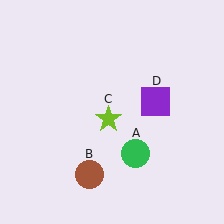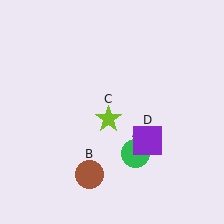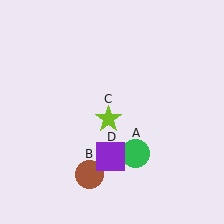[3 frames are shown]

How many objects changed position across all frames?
1 object changed position: purple square (object D).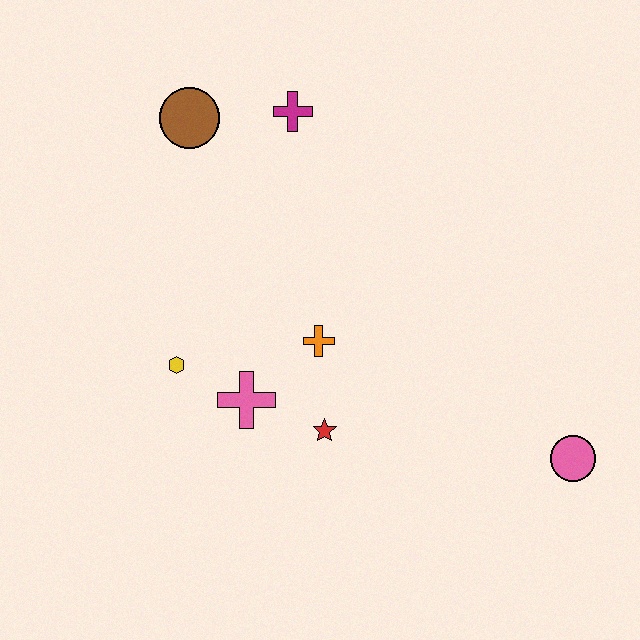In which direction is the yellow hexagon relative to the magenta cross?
The yellow hexagon is below the magenta cross.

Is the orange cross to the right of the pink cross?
Yes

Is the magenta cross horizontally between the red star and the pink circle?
No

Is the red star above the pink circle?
Yes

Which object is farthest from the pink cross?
The pink circle is farthest from the pink cross.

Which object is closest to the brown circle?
The magenta cross is closest to the brown circle.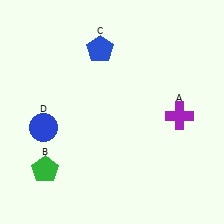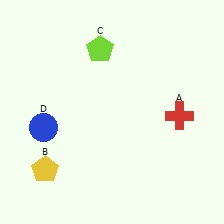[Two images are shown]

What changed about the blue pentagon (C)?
In Image 1, C is blue. In Image 2, it changed to lime.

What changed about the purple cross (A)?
In Image 1, A is purple. In Image 2, it changed to red.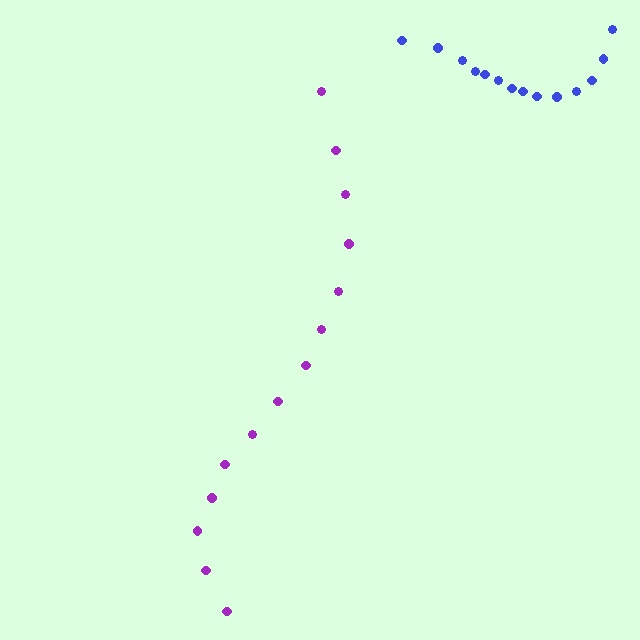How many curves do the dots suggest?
There are 2 distinct paths.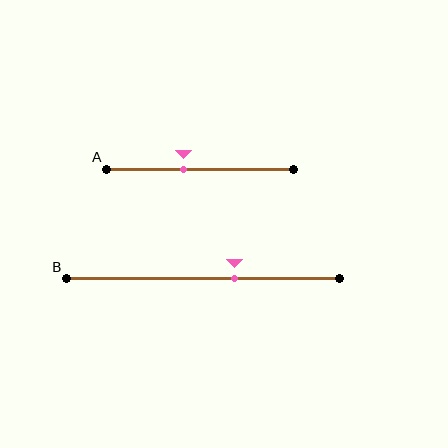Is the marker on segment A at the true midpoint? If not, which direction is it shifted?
No, the marker on segment A is shifted to the left by about 9% of the segment length.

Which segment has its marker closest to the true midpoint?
Segment A has its marker closest to the true midpoint.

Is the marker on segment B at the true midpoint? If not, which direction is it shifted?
No, the marker on segment B is shifted to the right by about 11% of the segment length.